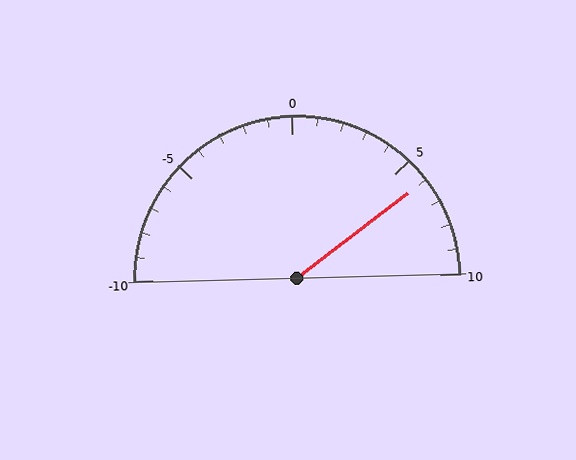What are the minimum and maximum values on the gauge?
The gauge ranges from -10 to 10.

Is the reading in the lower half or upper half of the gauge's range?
The reading is in the upper half of the range (-10 to 10).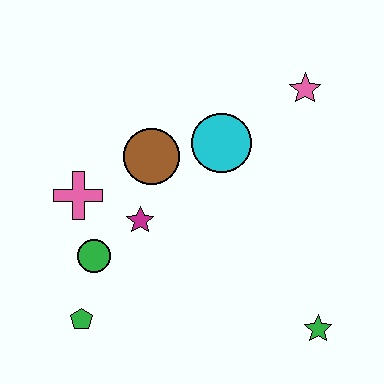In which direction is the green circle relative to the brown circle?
The green circle is below the brown circle.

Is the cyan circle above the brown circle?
Yes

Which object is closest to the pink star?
The cyan circle is closest to the pink star.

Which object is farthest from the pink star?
The green pentagon is farthest from the pink star.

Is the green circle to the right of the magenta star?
No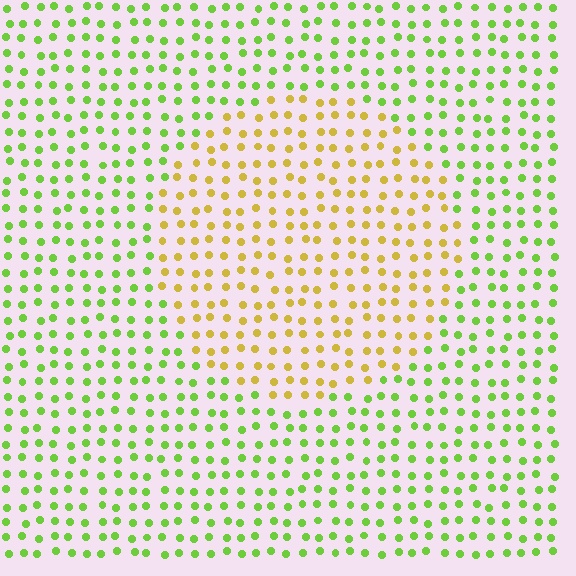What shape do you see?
I see a circle.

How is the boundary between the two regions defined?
The boundary is defined purely by a slight shift in hue (about 48 degrees). Spacing, size, and orientation are identical on both sides.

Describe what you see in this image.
The image is filled with small lime elements in a uniform arrangement. A circle-shaped region is visible where the elements are tinted to a slightly different hue, forming a subtle color boundary.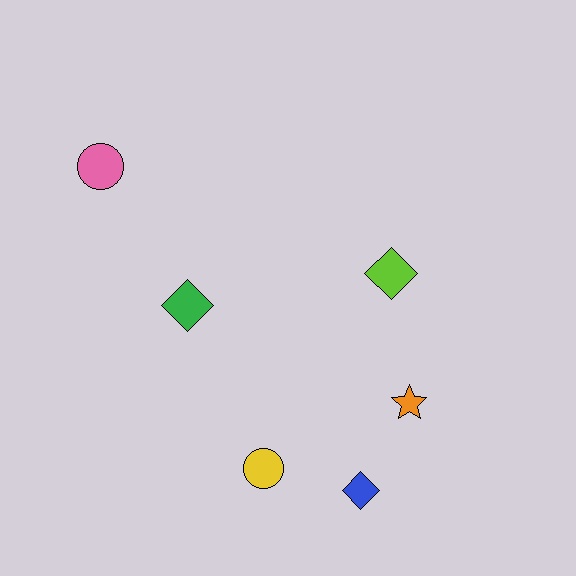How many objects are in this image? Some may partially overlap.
There are 6 objects.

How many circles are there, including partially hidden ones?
There are 2 circles.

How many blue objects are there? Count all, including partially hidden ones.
There is 1 blue object.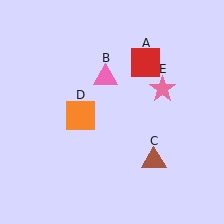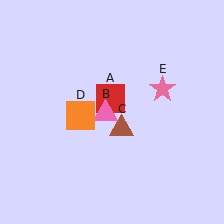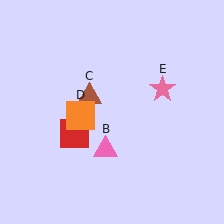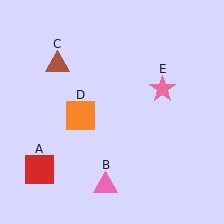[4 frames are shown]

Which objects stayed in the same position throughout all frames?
Orange square (object D) and pink star (object E) remained stationary.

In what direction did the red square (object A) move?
The red square (object A) moved down and to the left.